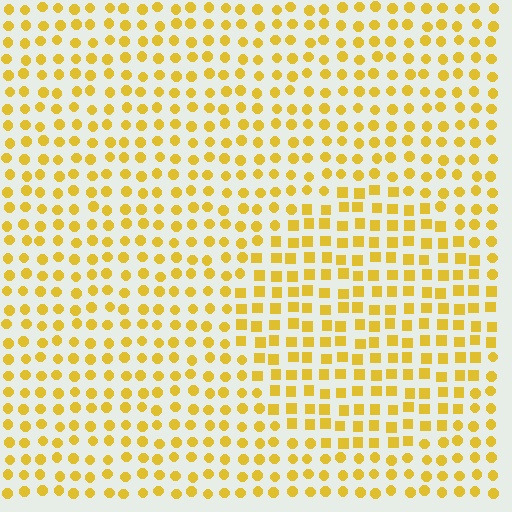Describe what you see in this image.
The image is filled with small yellow elements arranged in a uniform grid. A circle-shaped region contains squares, while the surrounding area contains circles. The boundary is defined purely by the change in element shape.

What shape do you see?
I see a circle.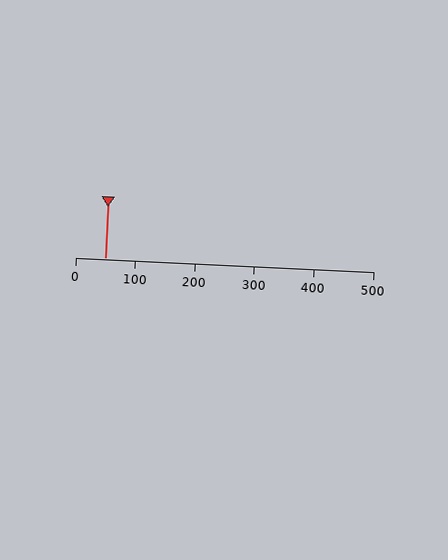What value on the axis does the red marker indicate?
The marker indicates approximately 50.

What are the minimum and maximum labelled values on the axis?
The axis runs from 0 to 500.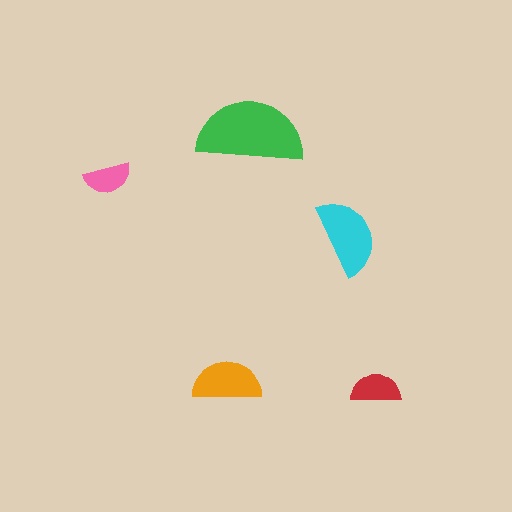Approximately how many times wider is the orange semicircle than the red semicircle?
About 1.5 times wider.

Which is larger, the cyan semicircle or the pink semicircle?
The cyan one.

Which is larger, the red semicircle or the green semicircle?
The green one.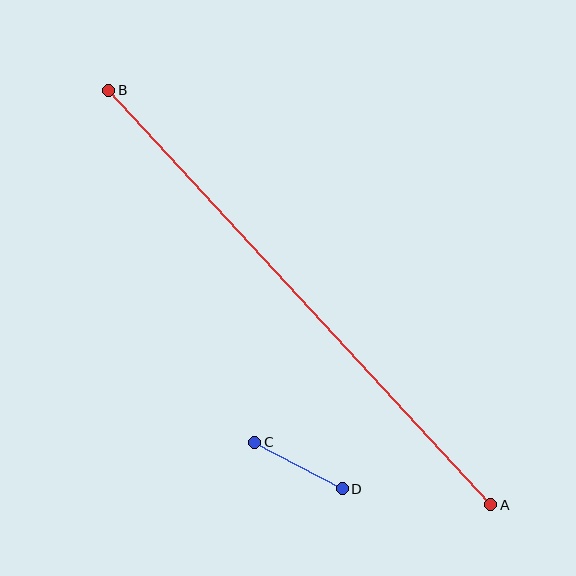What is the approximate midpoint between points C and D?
The midpoint is at approximately (298, 466) pixels.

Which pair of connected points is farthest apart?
Points A and B are farthest apart.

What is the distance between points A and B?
The distance is approximately 564 pixels.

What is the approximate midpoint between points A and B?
The midpoint is at approximately (300, 297) pixels.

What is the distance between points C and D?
The distance is approximately 99 pixels.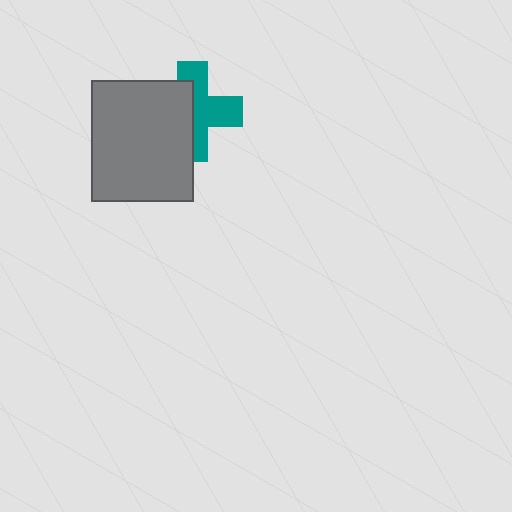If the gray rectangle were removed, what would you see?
You would see the complete teal cross.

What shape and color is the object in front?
The object in front is a gray rectangle.